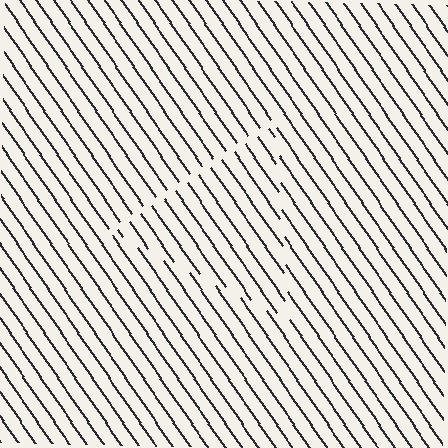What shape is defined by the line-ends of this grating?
An illusory triangle. The interior of the shape contains the same grating, shifted by half a period — the contour is defined by the phase discontinuity where line-ends from the inner and outer gratings abut.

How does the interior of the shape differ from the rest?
The interior of the shape contains the same grating, shifted by half a period — the contour is defined by the phase discontinuity where line-ends from the inner and outer gratings abut.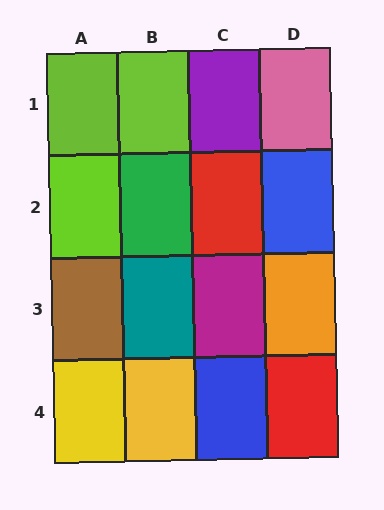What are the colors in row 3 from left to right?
Brown, teal, magenta, orange.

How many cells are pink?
1 cell is pink.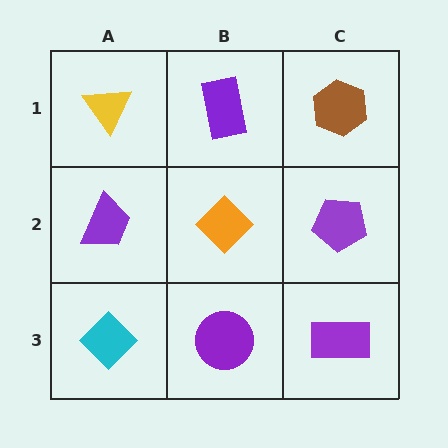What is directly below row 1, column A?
A purple trapezoid.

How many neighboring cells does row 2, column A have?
3.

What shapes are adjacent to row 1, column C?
A purple pentagon (row 2, column C), a purple rectangle (row 1, column B).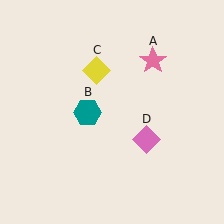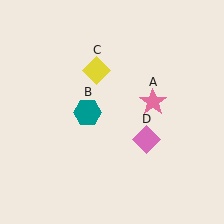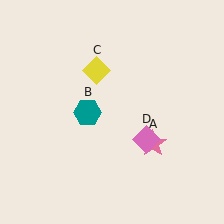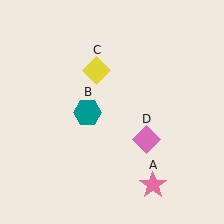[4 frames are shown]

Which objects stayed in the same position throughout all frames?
Teal hexagon (object B) and yellow diamond (object C) and pink diamond (object D) remained stationary.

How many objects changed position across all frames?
1 object changed position: pink star (object A).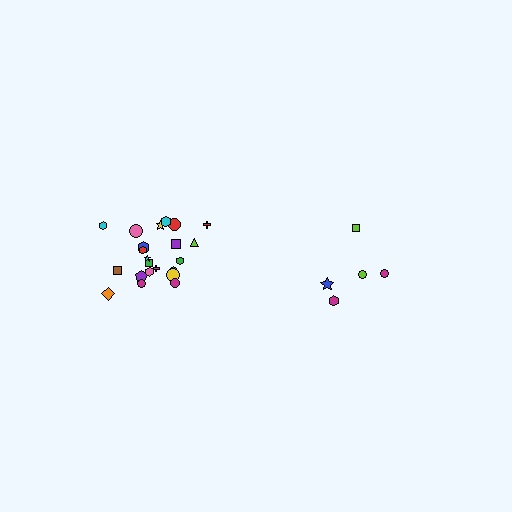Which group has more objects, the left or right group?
The left group.